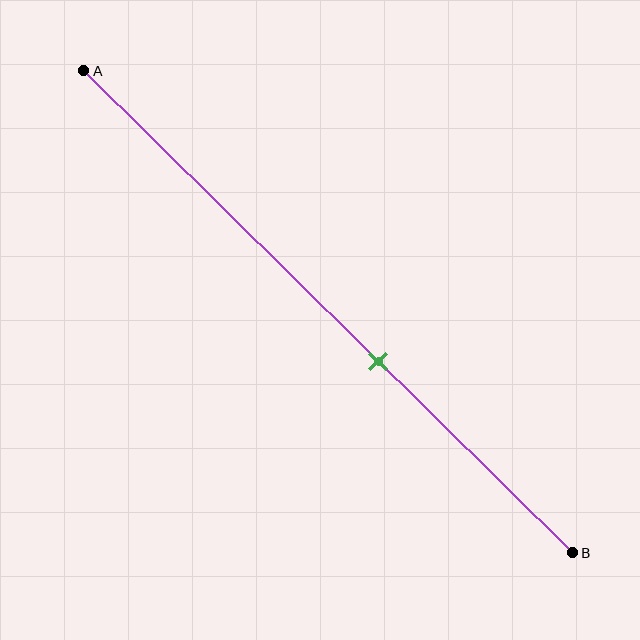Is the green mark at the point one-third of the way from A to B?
No, the mark is at about 60% from A, not at the 33% one-third point.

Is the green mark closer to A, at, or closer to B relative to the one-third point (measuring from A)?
The green mark is closer to point B than the one-third point of segment AB.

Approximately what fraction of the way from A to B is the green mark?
The green mark is approximately 60% of the way from A to B.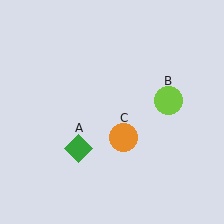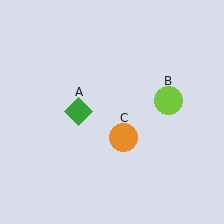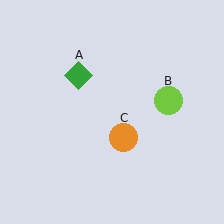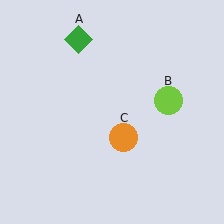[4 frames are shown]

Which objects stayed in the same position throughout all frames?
Lime circle (object B) and orange circle (object C) remained stationary.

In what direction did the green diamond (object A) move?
The green diamond (object A) moved up.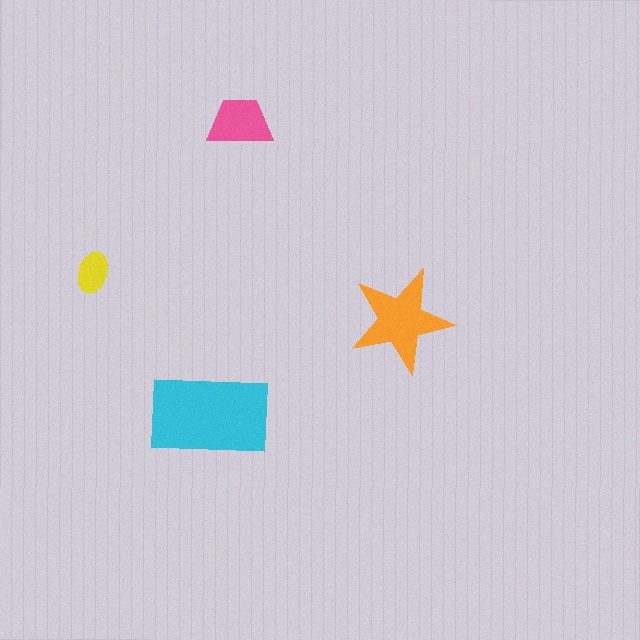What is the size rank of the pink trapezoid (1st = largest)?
3rd.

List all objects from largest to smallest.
The cyan rectangle, the orange star, the pink trapezoid, the yellow ellipse.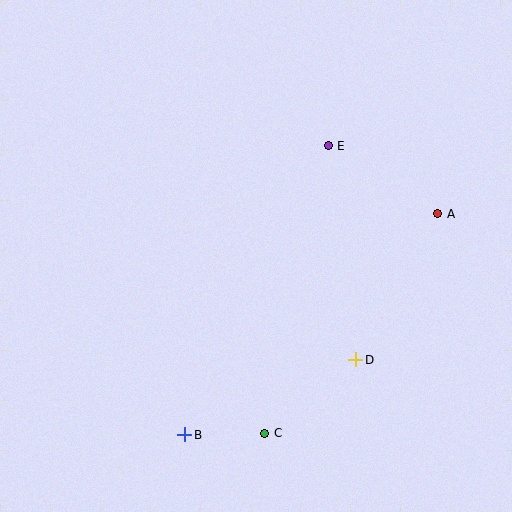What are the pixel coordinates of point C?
Point C is at (265, 433).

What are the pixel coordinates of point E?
Point E is at (328, 146).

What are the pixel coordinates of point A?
Point A is at (438, 214).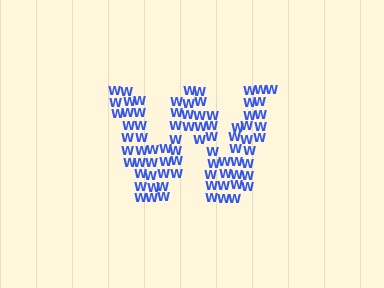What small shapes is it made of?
It is made of small letter W's.